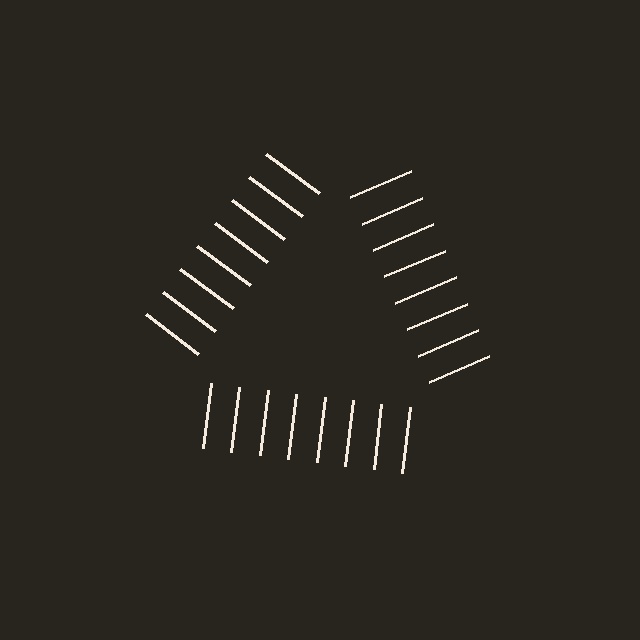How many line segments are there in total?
24 — 8 along each of the 3 edges.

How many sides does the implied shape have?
3 sides — the line-ends trace a triangle.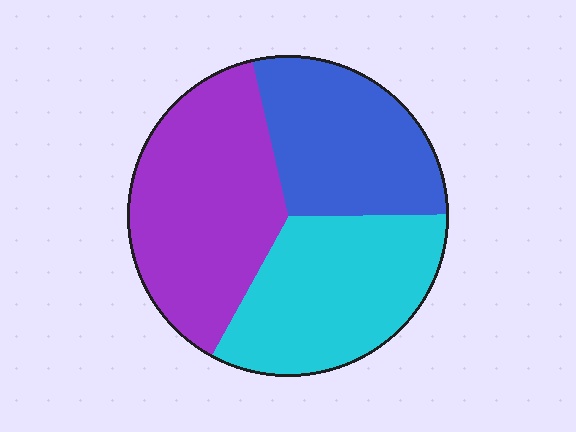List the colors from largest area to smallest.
From largest to smallest: purple, cyan, blue.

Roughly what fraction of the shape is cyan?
Cyan takes up about one third (1/3) of the shape.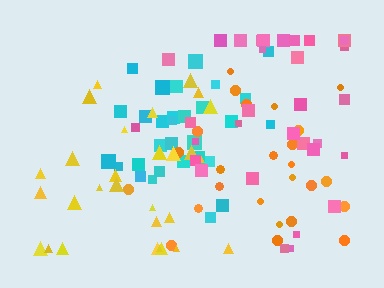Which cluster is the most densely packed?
Cyan.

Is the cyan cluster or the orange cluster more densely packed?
Cyan.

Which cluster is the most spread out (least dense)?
Pink.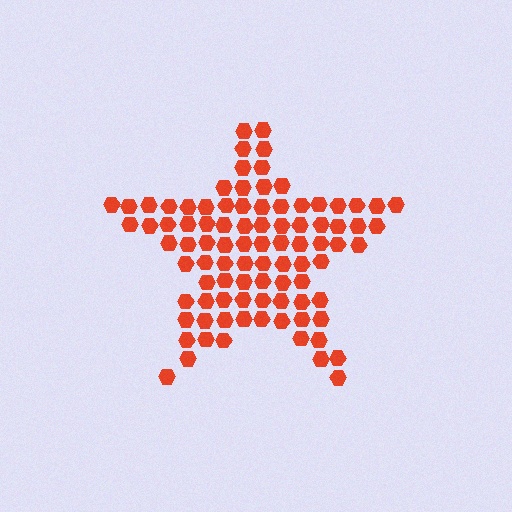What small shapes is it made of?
It is made of small hexagons.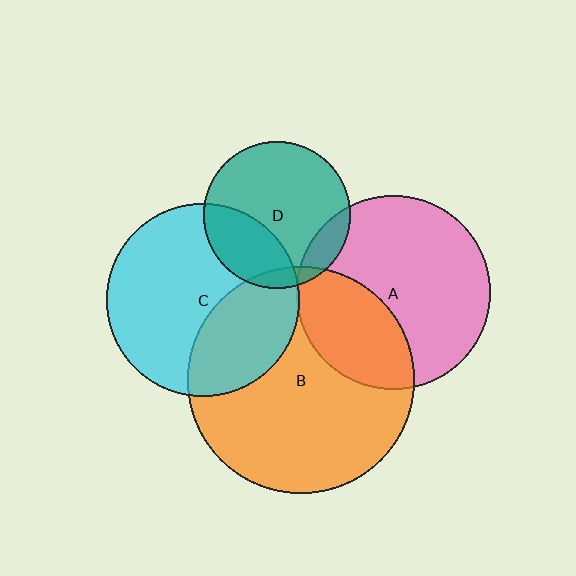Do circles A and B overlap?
Yes.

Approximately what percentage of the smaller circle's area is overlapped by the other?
Approximately 35%.